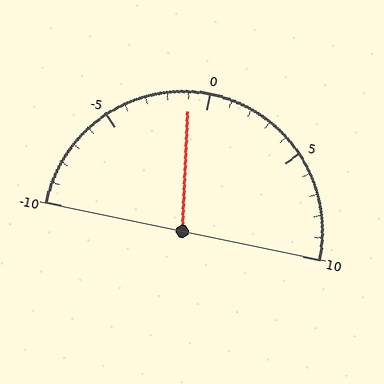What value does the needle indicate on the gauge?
The needle indicates approximately -1.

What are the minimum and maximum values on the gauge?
The gauge ranges from -10 to 10.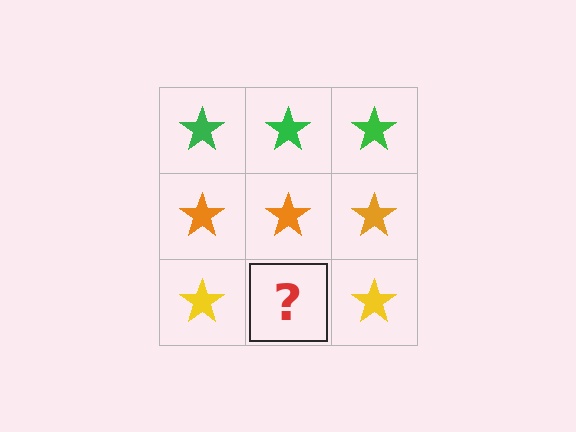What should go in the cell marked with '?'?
The missing cell should contain a yellow star.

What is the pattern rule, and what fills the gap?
The rule is that each row has a consistent color. The gap should be filled with a yellow star.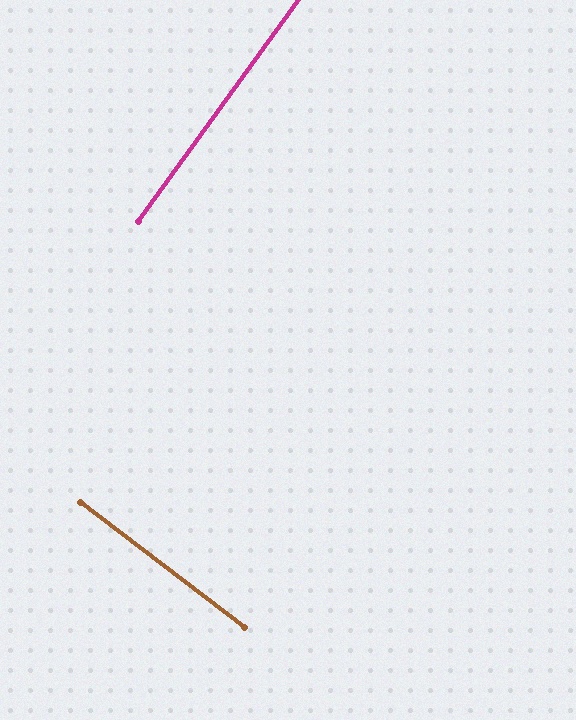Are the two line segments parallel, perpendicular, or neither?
Perpendicular — they meet at approximately 88°.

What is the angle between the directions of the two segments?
Approximately 88 degrees.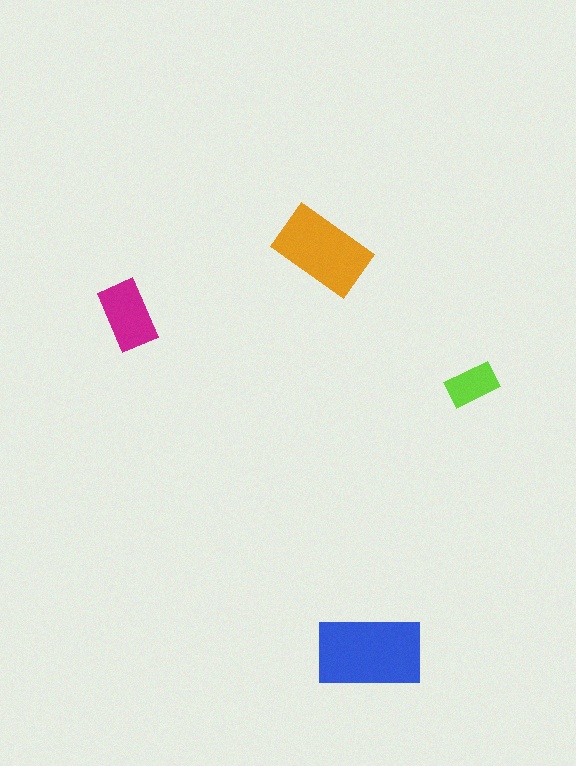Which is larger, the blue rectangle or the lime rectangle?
The blue one.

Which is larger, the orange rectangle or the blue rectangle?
The blue one.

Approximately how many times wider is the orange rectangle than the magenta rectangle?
About 1.5 times wider.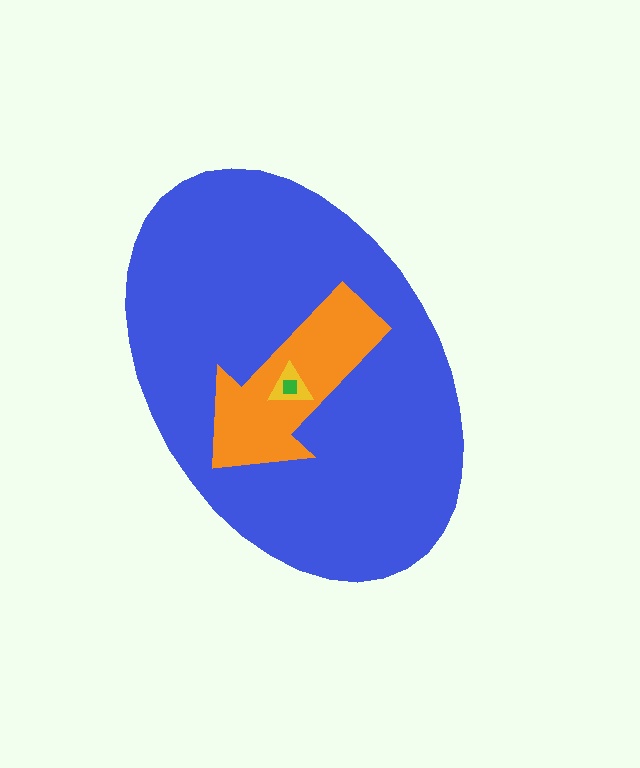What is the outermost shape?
The blue ellipse.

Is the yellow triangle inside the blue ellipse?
Yes.